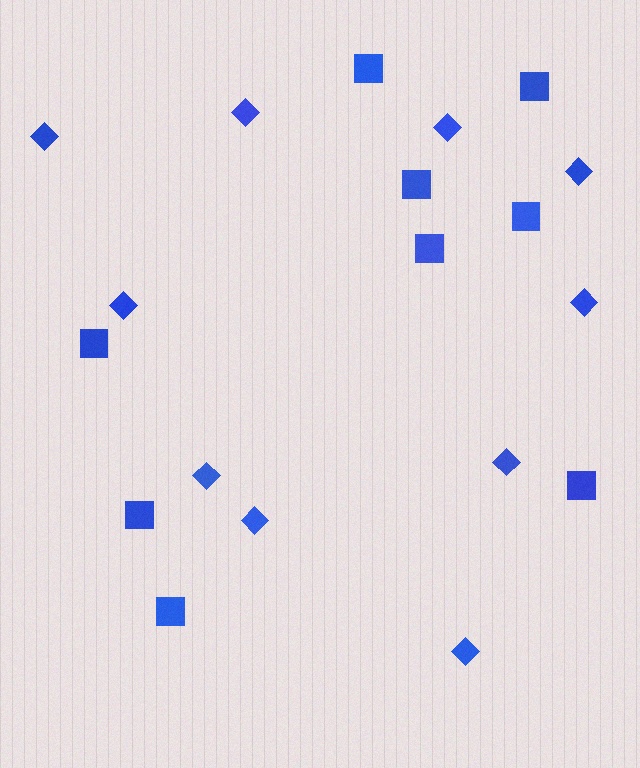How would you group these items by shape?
There are 2 groups: one group of squares (9) and one group of diamonds (10).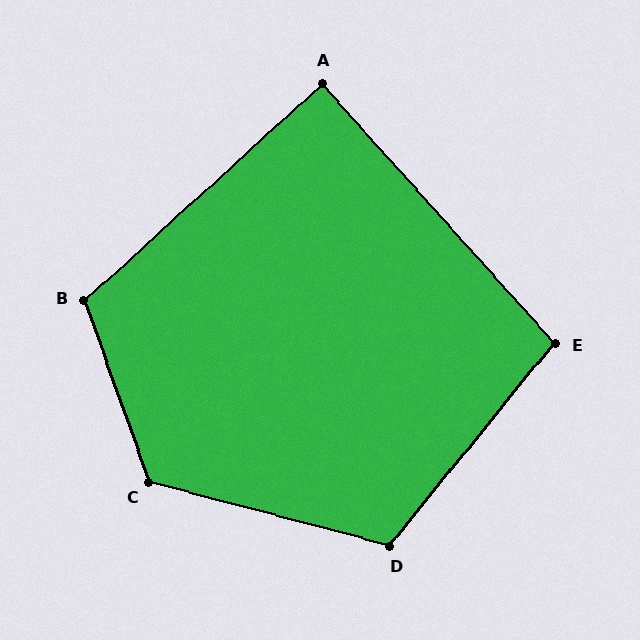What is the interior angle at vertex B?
Approximately 113 degrees (obtuse).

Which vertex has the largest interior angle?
C, at approximately 124 degrees.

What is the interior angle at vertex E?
Approximately 99 degrees (obtuse).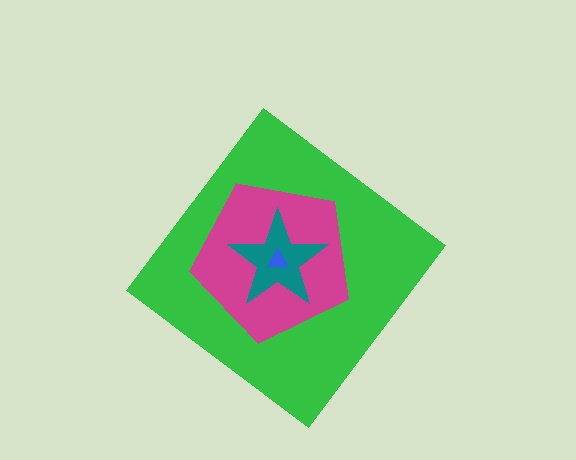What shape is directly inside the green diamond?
The magenta pentagon.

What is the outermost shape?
The green diamond.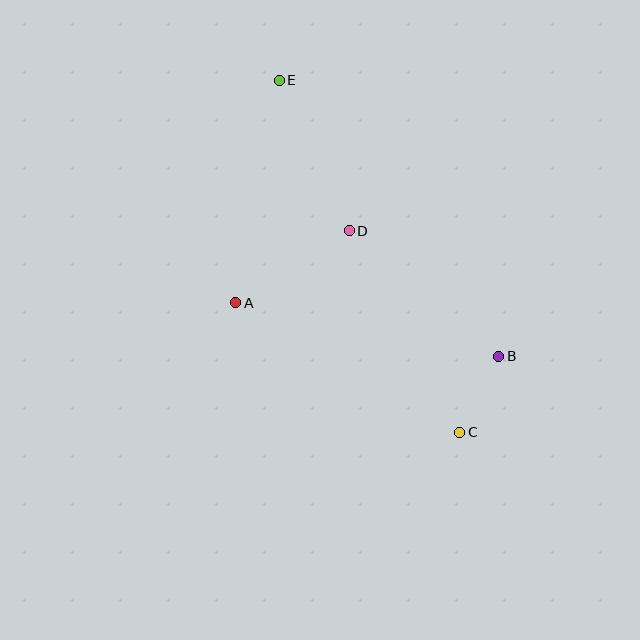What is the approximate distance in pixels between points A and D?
The distance between A and D is approximately 134 pixels.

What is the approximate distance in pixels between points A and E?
The distance between A and E is approximately 226 pixels.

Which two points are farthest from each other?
Points C and E are farthest from each other.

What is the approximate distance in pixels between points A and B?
The distance between A and B is approximately 268 pixels.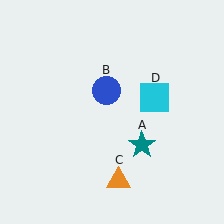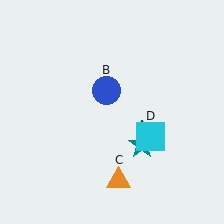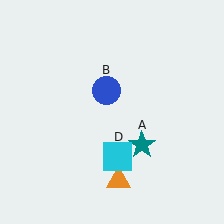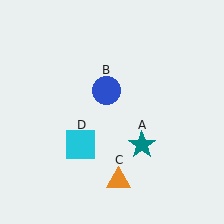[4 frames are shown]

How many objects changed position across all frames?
1 object changed position: cyan square (object D).